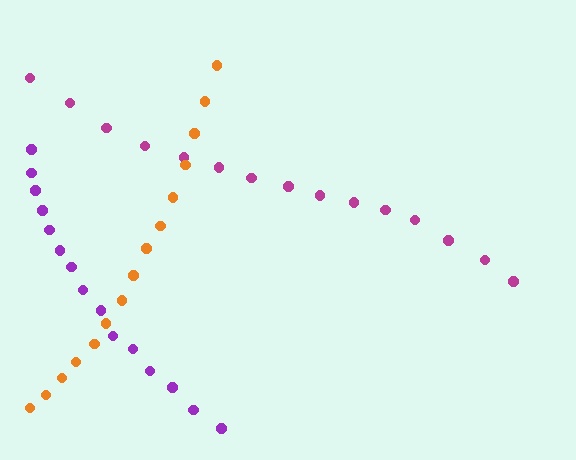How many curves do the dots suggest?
There are 3 distinct paths.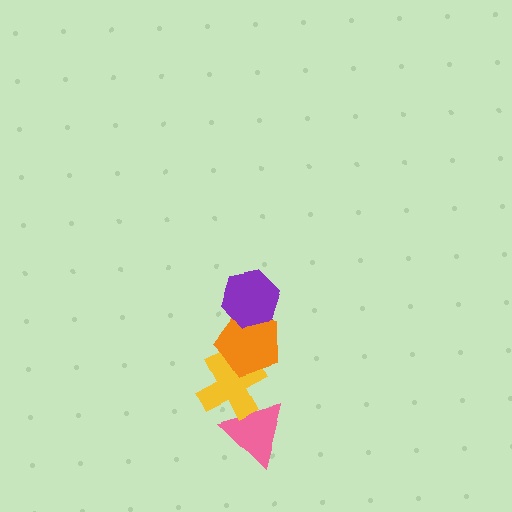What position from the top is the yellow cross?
The yellow cross is 3rd from the top.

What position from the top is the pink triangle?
The pink triangle is 4th from the top.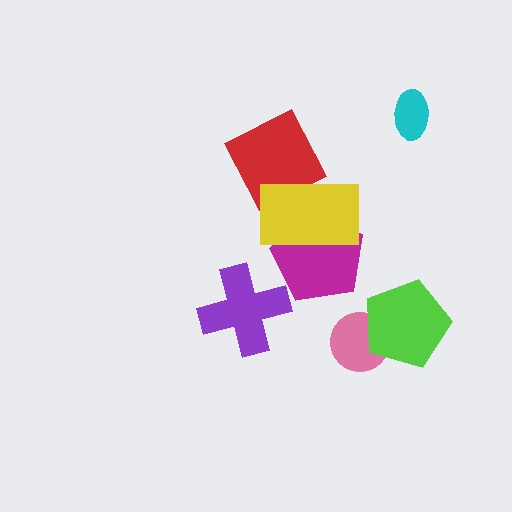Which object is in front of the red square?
The yellow rectangle is in front of the red square.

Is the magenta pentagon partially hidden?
Yes, it is partially covered by another shape.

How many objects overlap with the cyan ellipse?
0 objects overlap with the cyan ellipse.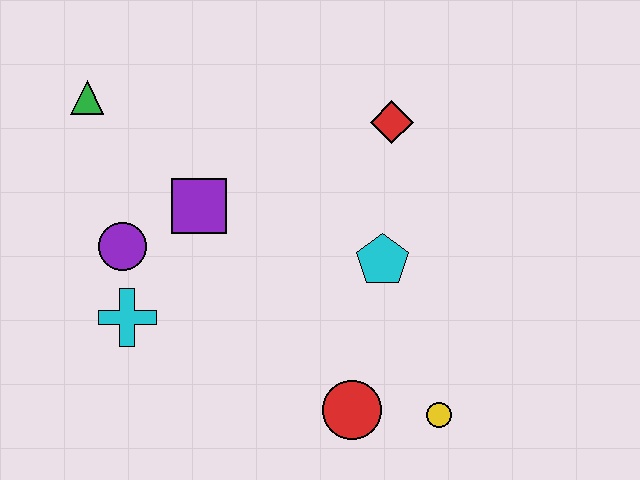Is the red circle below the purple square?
Yes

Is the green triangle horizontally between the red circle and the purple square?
No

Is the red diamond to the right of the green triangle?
Yes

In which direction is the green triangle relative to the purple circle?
The green triangle is above the purple circle.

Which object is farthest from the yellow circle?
The green triangle is farthest from the yellow circle.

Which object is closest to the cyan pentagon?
The red diamond is closest to the cyan pentagon.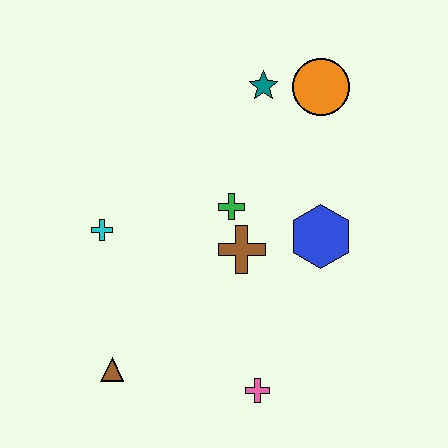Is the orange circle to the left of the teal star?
No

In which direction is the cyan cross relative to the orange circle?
The cyan cross is to the left of the orange circle.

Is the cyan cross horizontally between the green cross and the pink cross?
No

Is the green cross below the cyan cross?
No